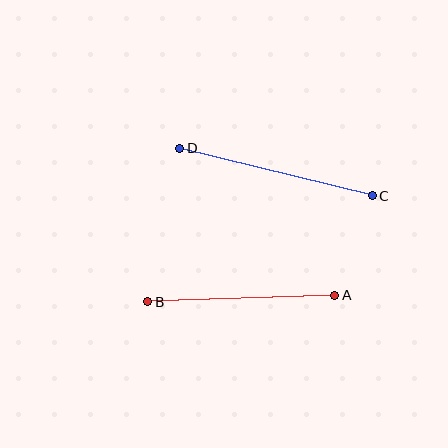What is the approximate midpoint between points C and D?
The midpoint is at approximately (276, 172) pixels.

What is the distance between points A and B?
The distance is approximately 187 pixels.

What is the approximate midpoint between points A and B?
The midpoint is at approximately (241, 299) pixels.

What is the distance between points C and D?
The distance is approximately 198 pixels.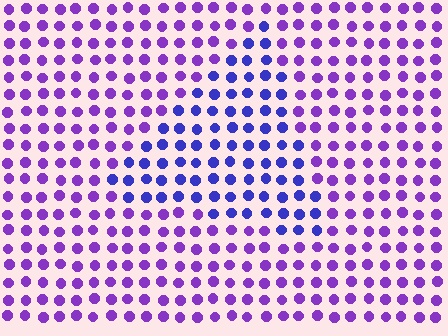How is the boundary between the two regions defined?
The boundary is defined purely by a slight shift in hue (about 34 degrees). Spacing, size, and orientation are identical on both sides.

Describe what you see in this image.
The image is filled with small purple elements in a uniform arrangement. A triangle-shaped region is visible where the elements are tinted to a slightly different hue, forming a subtle color boundary.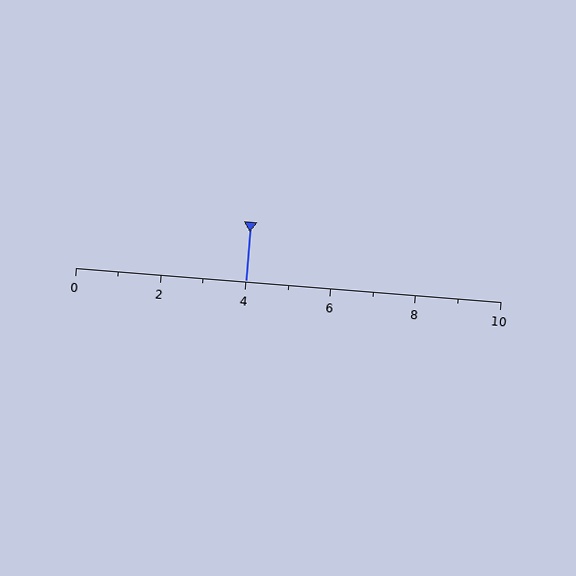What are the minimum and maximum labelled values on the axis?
The axis runs from 0 to 10.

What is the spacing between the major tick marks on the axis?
The major ticks are spaced 2 apart.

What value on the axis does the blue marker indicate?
The marker indicates approximately 4.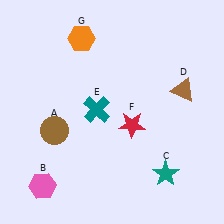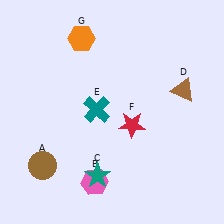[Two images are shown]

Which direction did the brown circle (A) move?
The brown circle (A) moved down.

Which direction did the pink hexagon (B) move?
The pink hexagon (B) moved right.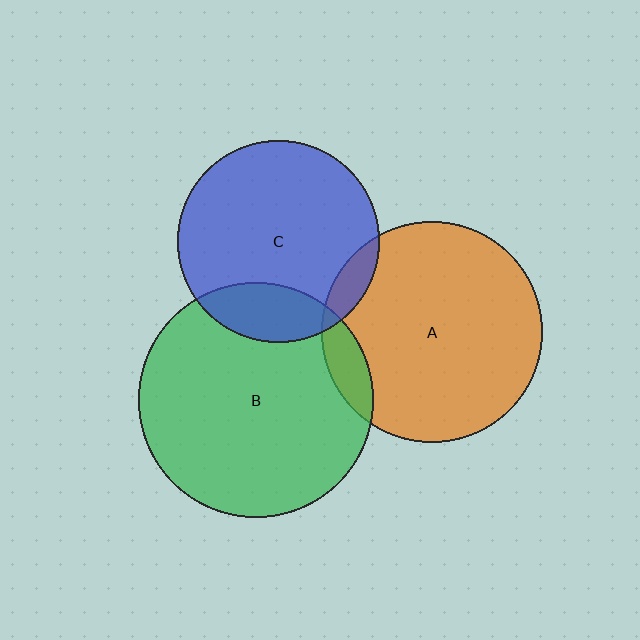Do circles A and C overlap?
Yes.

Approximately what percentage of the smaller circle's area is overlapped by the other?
Approximately 10%.